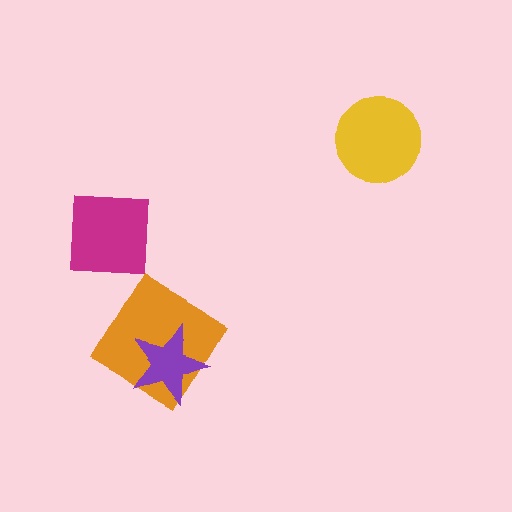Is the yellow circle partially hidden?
No, no other shape covers it.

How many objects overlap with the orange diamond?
1 object overlaps with the orange diamond.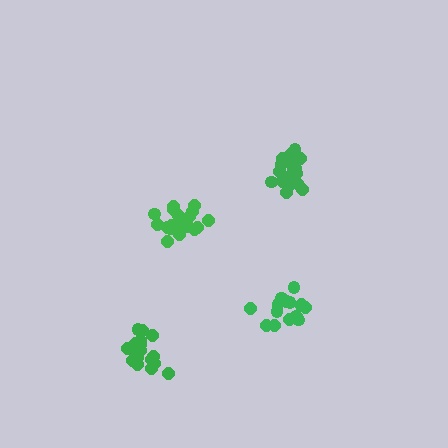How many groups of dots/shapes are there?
There are 4 groups.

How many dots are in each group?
Group 1: 16 dots, Group 2: 20 dots, Group 3: 17 dots, Group 4: 20 dots (73 total).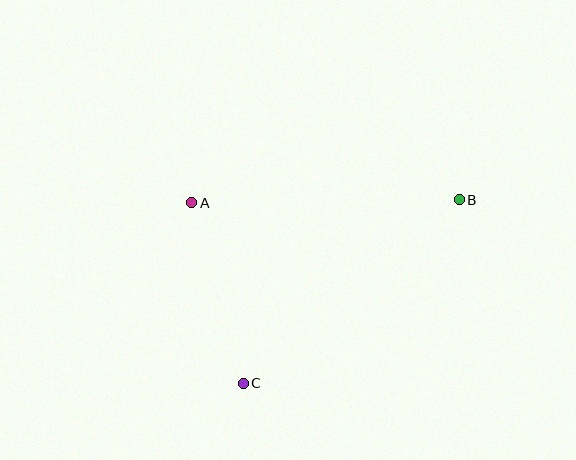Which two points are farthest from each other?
Points B and C are farthest from each other.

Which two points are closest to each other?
Points A and C are closest to each other.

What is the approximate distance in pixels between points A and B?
The distance between A and B is approximately 268 pixels.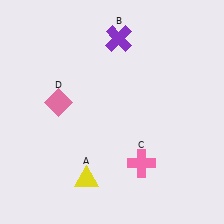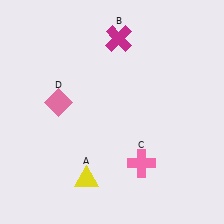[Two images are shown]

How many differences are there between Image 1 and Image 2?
There is 1 difference between the two images.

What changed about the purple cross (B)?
In Image 1, B is purple. In Image 2, it changed to magenta.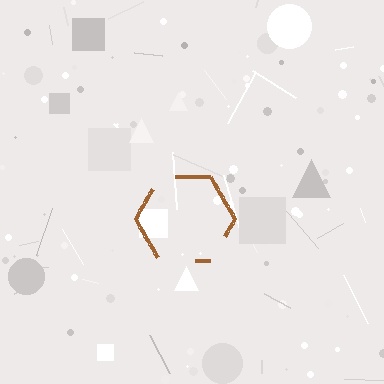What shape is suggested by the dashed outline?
The dashed outline suggests a hexagon.